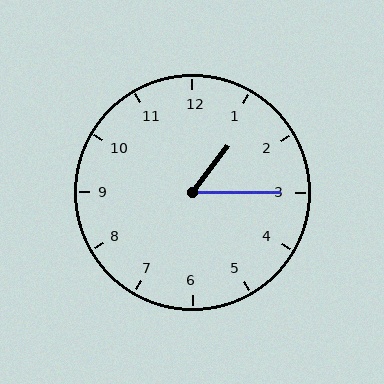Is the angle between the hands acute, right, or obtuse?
It is acute.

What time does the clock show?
1:15.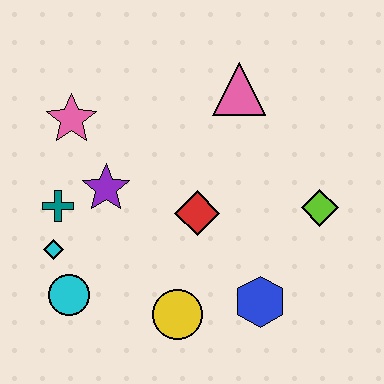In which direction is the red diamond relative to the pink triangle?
The red diamond is below the pink triangle.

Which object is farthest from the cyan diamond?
The lime diamond is farthest from the cyan diamond.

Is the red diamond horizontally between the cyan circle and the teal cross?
No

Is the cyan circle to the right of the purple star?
No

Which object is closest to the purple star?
The teal cross is closest to the purple star.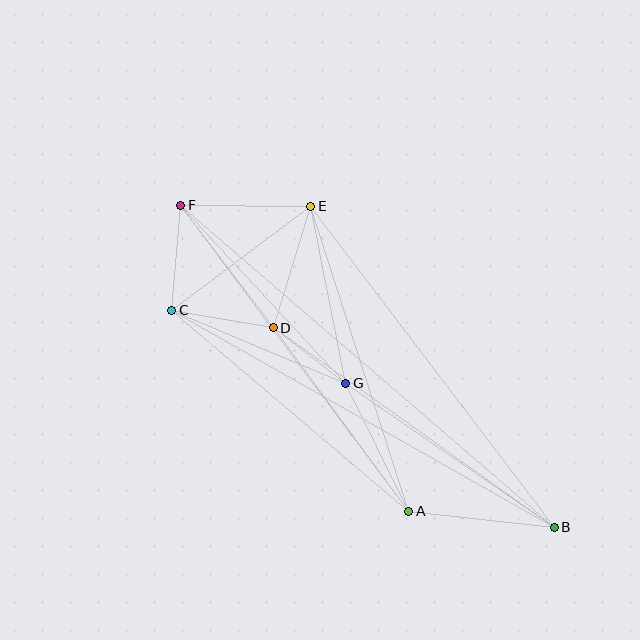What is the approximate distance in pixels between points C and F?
The distance between C and F is approximately 106 pixels.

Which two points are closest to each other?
Points D and G are closest to each other.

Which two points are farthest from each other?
Points B and F are farthest from each other.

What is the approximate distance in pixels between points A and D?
The distance between A and D is approximately 228 pixels.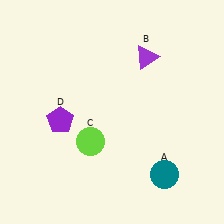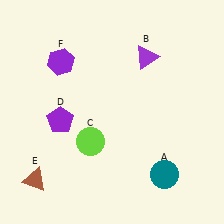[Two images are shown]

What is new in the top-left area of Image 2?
A purple hexagon (F) was added in the top-left area of Image 2.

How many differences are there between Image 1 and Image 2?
There are 2 differences between the two images.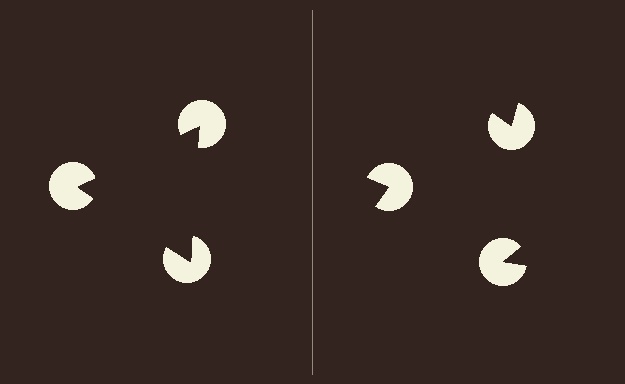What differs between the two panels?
The pac-man discs are positioned identically on both sides; only the wedge orientations differ. On the left they align to a triangle; on the right they are misaligned.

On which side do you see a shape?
An illusory triangle appears on the left side. On the right side the wedge cuts are rotated, so no coherent shape forms.